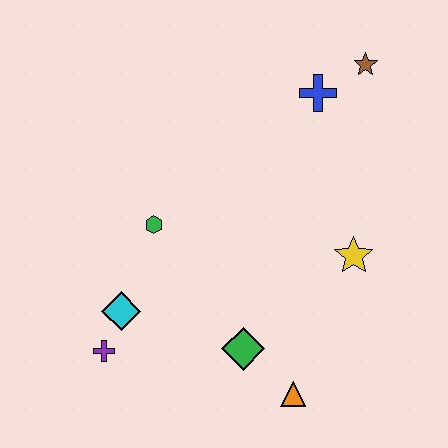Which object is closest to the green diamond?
The orange triangle is closest to the green diamond.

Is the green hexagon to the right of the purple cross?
Yes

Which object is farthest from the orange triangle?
The brown star is farthest from the orange triangle.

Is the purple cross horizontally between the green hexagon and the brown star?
No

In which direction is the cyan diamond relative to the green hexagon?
The cyan diamond is below the green hexagon.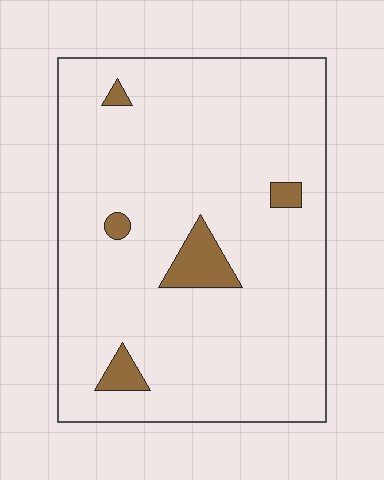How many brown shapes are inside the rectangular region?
5.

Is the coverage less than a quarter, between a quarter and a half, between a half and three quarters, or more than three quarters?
Less than a quarter.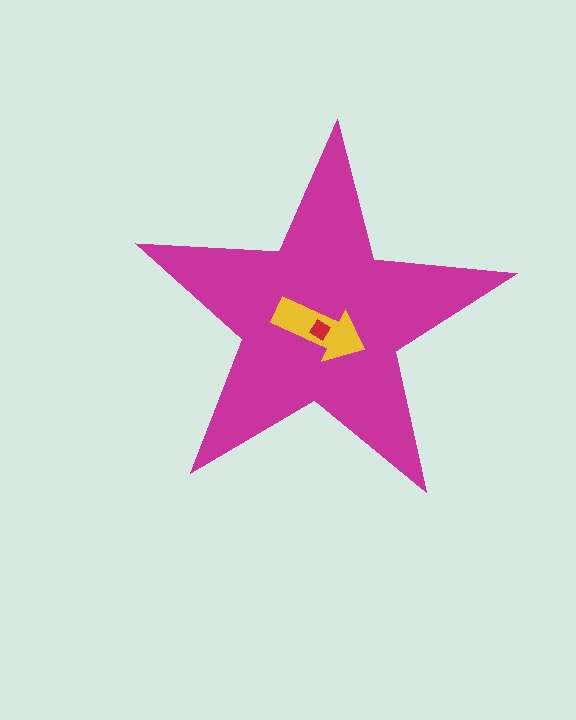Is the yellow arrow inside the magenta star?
Yes.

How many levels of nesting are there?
3.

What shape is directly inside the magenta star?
The yellow arrow.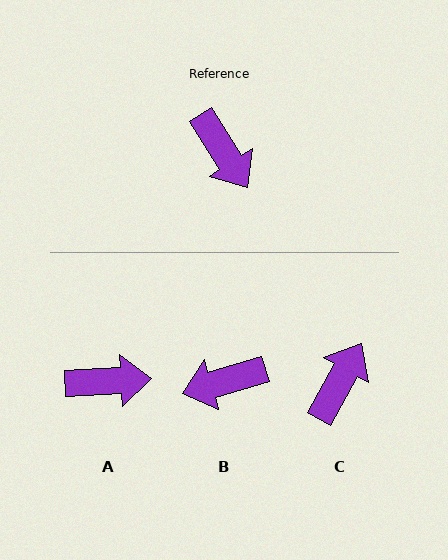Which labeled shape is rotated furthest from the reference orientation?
C, about 118 degrees away.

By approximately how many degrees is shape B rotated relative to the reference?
Approximately 106 degrees clockwise.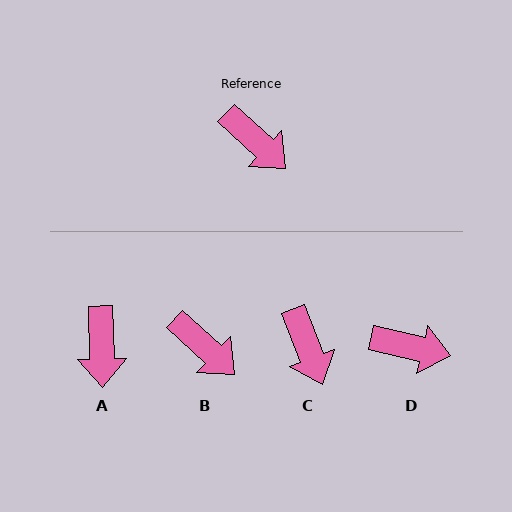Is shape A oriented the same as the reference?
No, it is off by about 45 degrees.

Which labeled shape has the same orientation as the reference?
B.